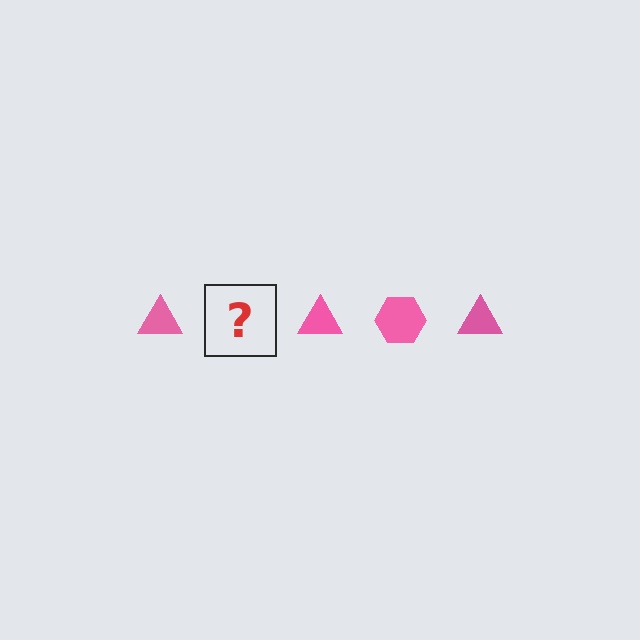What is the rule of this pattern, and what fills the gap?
The rule is that the pattern cycles through triangle, hexagon shapes in pink. The gap should be filled with a pink hexagon.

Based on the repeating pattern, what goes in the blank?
The blank should be a pink hexagon.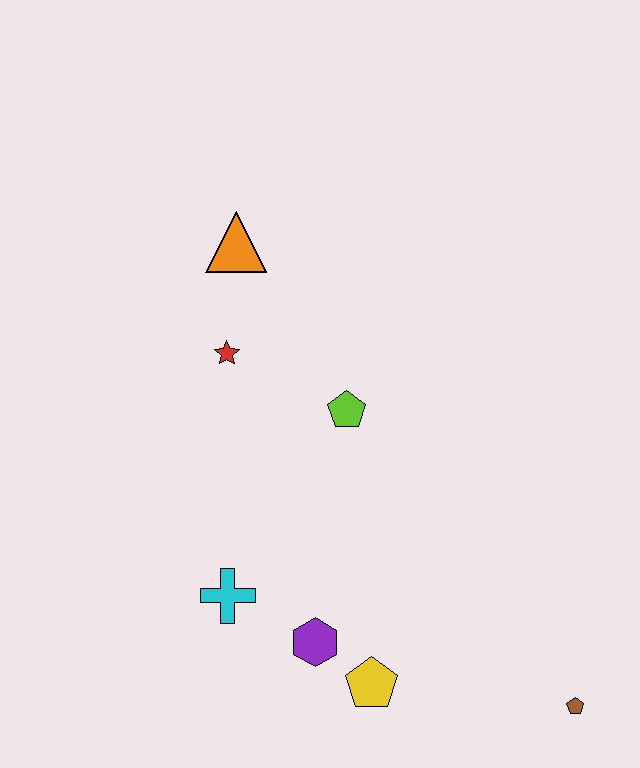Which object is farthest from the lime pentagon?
The brown pentagon is farthest from the lime pentagon.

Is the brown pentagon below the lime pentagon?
Yes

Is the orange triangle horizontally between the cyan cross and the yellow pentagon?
Yes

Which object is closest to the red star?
The orange triangle is closest to the red star.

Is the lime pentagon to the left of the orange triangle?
No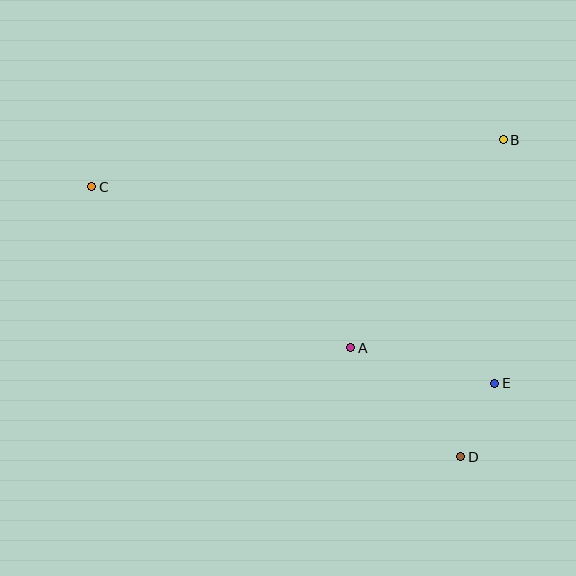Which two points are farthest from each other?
Points C and D are farthest from each other.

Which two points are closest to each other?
Points D and E are closest to each other.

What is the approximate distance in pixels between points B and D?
The distance between B and D is approximately 320 pixels.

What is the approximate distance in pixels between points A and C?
The distance between A and C is approximately 305 pixels.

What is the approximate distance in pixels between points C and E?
The distance between C and E is approximately 449 pixels.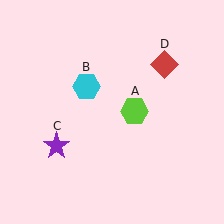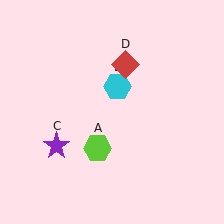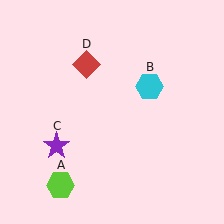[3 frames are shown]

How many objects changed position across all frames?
3 objects changed position: lime hexagon (object A), cyan hexagon (object B), red diamond (object D).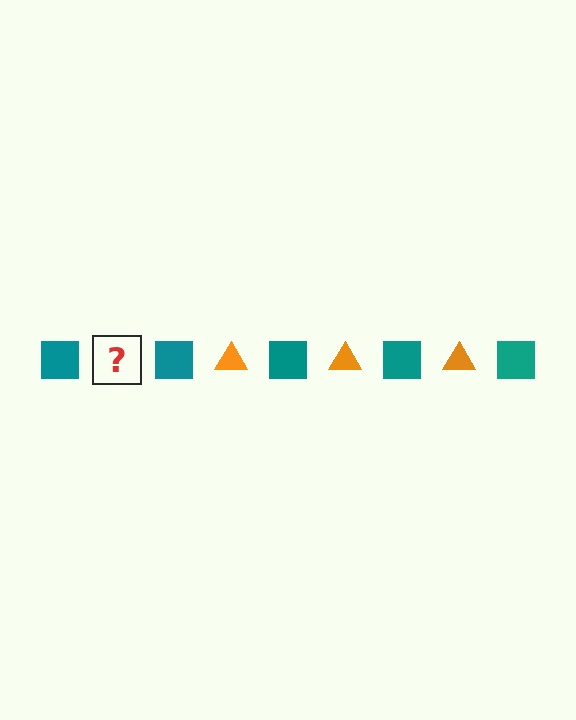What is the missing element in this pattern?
The missing element is an orange triangle.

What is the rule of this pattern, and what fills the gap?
The rule is that the pattern alternates between teal square and orange triangle. The gap should be filled with an orange triangle.